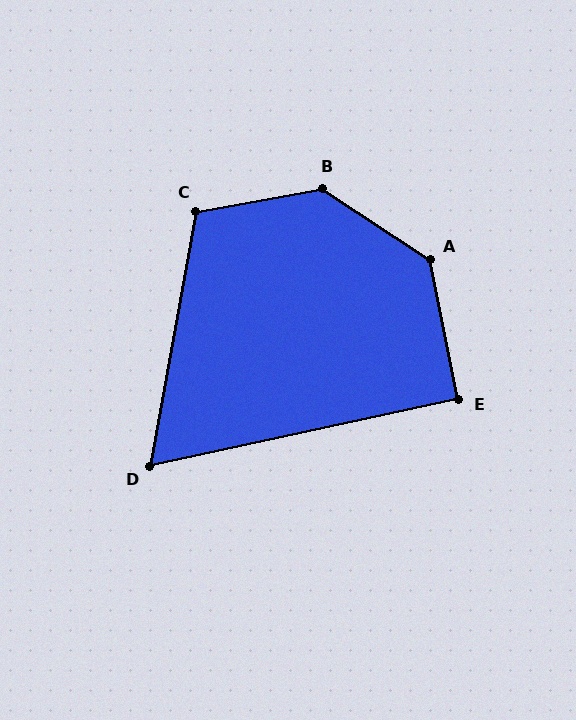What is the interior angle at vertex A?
Approximately 134 degrees (obtuse).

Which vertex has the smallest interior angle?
D, at approximately 67 degrees.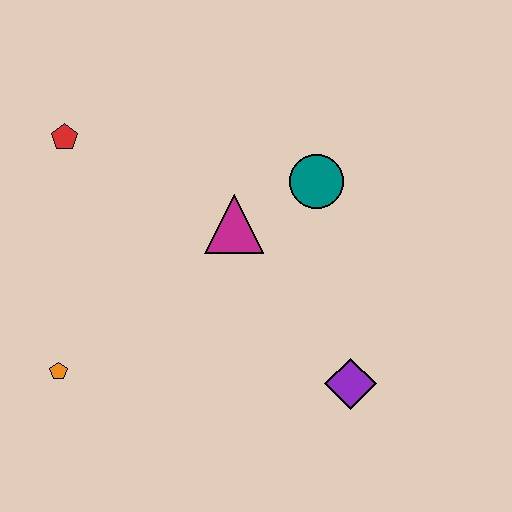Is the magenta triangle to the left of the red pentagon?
No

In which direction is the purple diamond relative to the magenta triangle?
The purple diamond is below the magenta triangle.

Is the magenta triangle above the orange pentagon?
Yes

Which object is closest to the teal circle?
The magenta triangle is closest to the teal circle.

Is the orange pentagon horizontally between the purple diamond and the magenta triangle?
No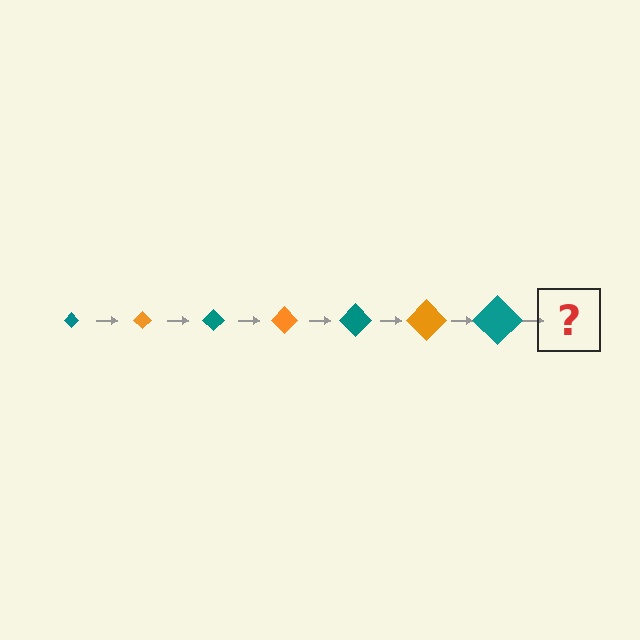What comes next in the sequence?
The next element should be an orange diamond, larger than the previous one.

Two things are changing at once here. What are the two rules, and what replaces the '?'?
The two rules are that the diamond grows larger each step and the color cycles through teal and orange. The '?' should be an orange diamond, larger than the previous one.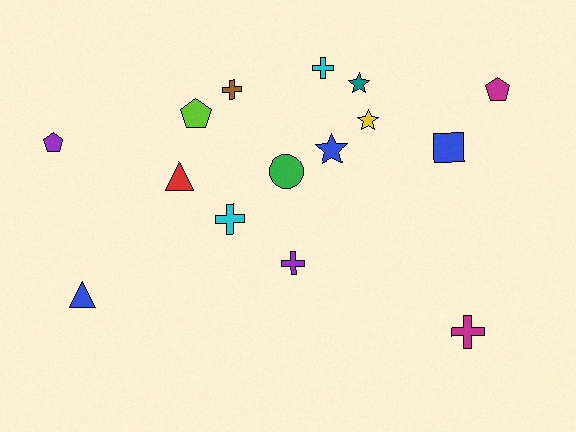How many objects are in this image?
There are 15 objects.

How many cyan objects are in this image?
There are 2 cyan objects.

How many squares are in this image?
There is 1 square.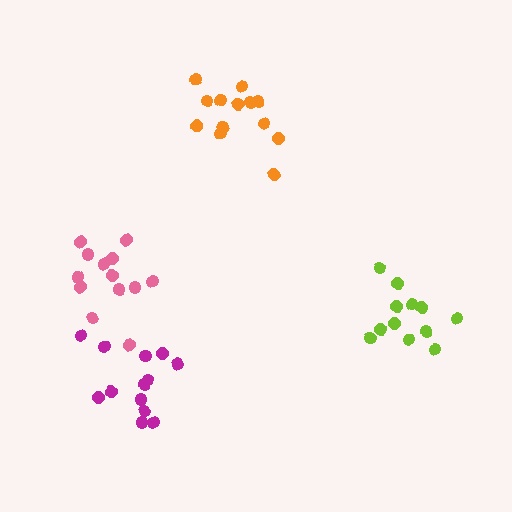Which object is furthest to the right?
The lime cluster is rightmost.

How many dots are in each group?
Group 1: 13 dots, Group 2: 13 dots, Group 3: 13 dots, Group 4: 12 dots (51 total).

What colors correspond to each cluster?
The clusters are colored: magenta, pink, orange, lime.